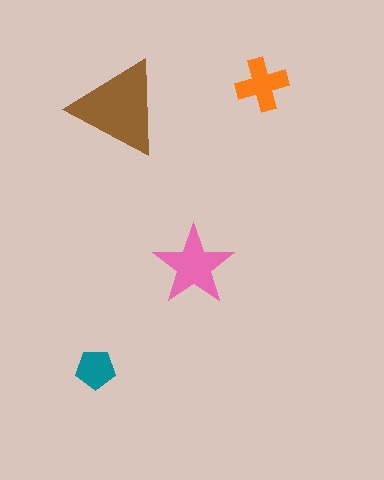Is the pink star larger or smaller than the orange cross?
Larger.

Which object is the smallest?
The teal pentagon.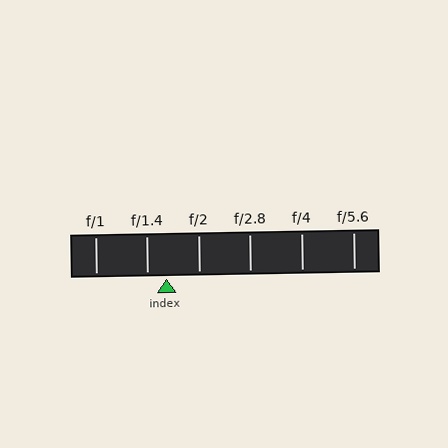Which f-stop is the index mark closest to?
The index mark is closest to f/1.4.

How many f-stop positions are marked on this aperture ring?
There are 6 f-stop positions marked.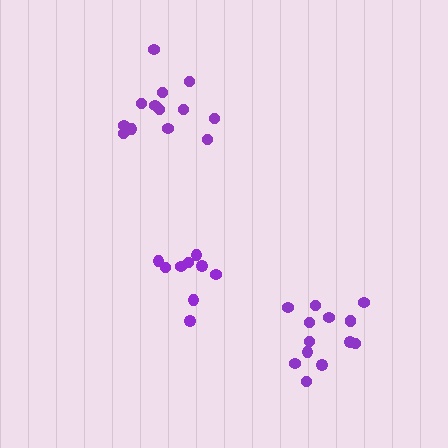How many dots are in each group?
Group 1: 14 dots, Group 2: 14 dots, Group 3: 9 dots (37 total).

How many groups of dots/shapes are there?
There are 3 groups.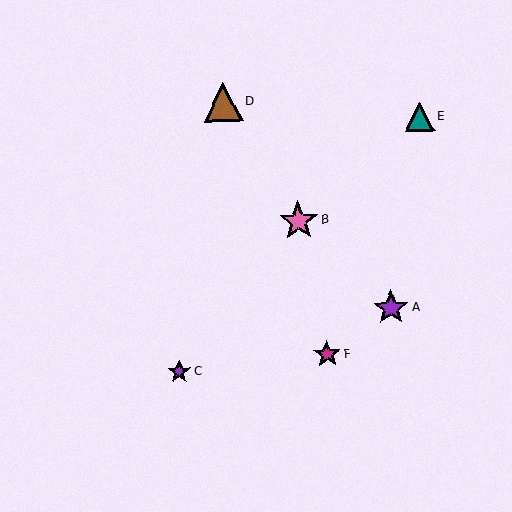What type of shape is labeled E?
Shape E is a teal triangle.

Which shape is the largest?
The brown triangle (labeled D) is the largest.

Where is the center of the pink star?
The center of the pink star is at (298, 221).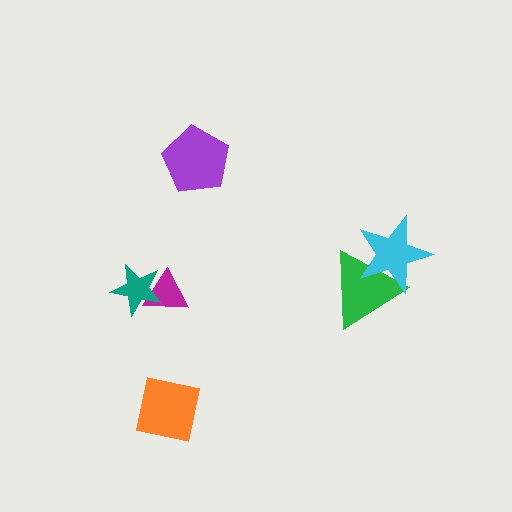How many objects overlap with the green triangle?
1 object overlaps with the green triangle.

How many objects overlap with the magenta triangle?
1 object overlaps with the magenta triangle.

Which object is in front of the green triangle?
The cyan star is in front of the green triangle.